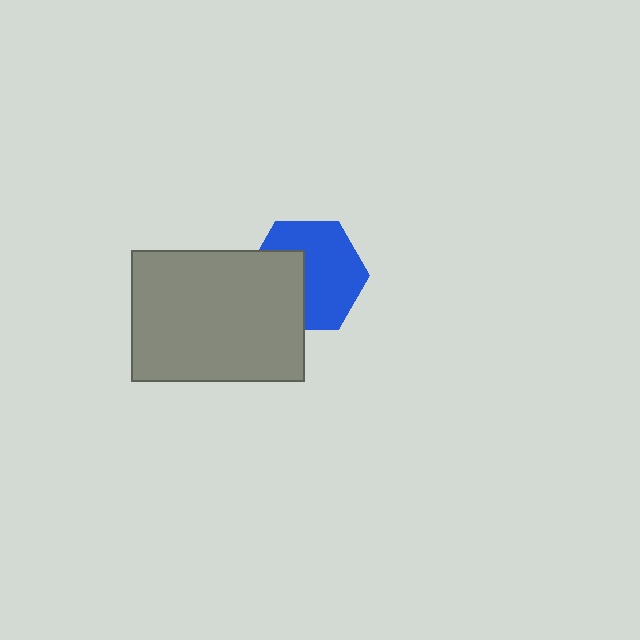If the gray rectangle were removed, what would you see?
You would see the complete blue hexagon.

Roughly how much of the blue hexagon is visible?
About half of it is visible (roughly 62%).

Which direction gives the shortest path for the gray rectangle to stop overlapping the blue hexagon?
Moving left gives the shortest separation.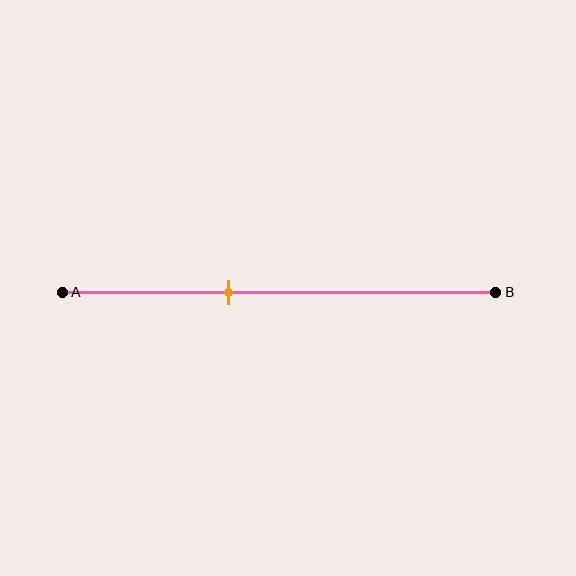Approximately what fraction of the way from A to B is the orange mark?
The orange mark is approximately 40% of the way from A to B.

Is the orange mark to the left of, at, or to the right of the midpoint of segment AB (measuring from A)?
The orange mark is to the left of the midpoint of segment AB.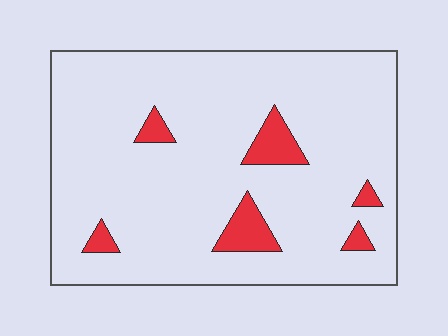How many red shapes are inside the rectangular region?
6.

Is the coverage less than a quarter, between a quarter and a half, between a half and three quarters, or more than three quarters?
Less than a quarter.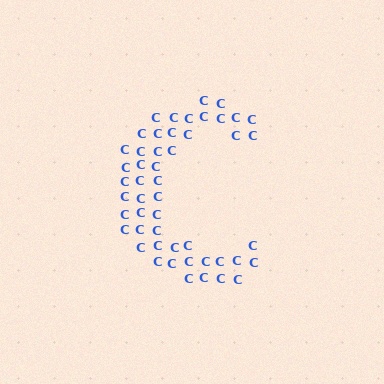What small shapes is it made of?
It is made of small letter C's.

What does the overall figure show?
The overall figure shows the letter C.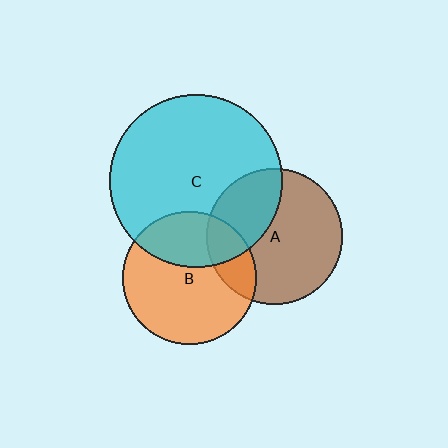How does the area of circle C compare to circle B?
Approximately 1.7 times.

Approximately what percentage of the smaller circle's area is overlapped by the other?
Approximately 30%.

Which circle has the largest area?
Circle C (cyan).